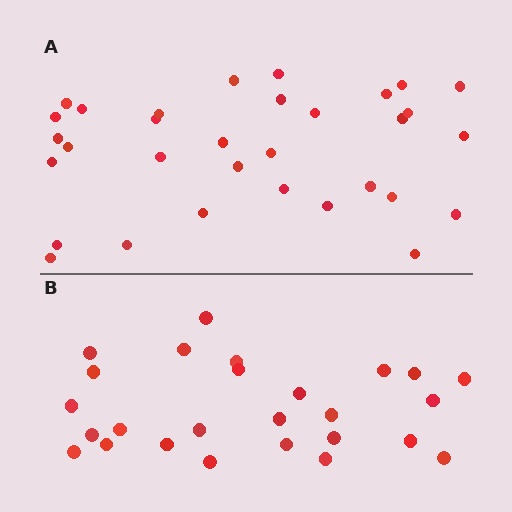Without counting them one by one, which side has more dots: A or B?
Region A (the top region) has more dots.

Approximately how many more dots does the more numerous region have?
Region A has about 6 more dots than region B.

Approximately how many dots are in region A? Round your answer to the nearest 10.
About 30 dots. (The exact count is 32, which rounds to 30.)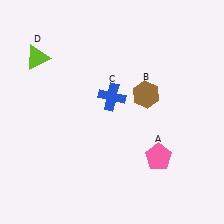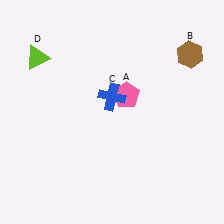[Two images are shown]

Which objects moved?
The objects that moved are: the pink pentagon (A), the brown hexagon (B).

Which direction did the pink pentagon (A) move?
The pink pentagon (A) moved up.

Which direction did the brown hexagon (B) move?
The brown hexagon (B) moved right.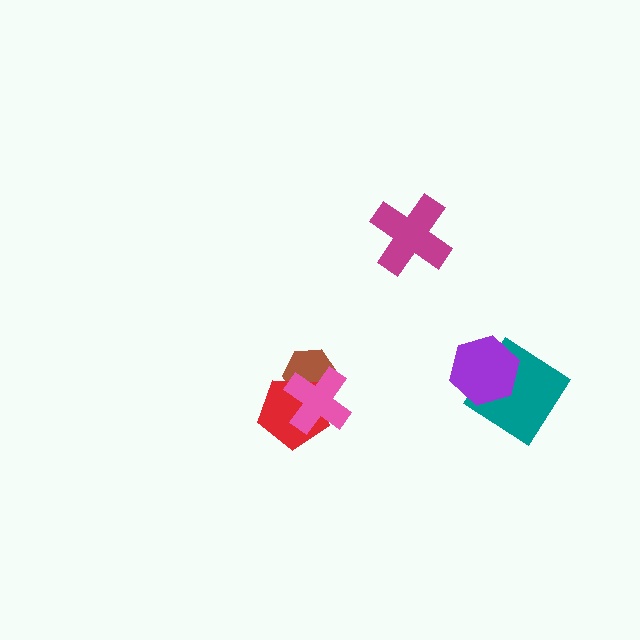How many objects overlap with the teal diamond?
1 object overlaps with the teal diamond.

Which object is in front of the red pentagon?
The pink cross is in front of the red pentagon.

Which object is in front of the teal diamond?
The purple hexagon is in front of the teal diamond.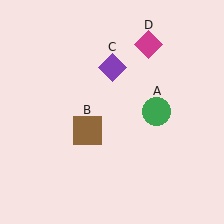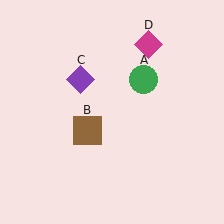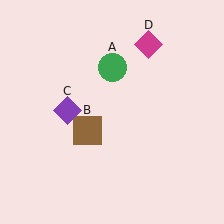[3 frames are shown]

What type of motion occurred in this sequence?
The green circle (object A), purple diamond (object C) rotated counterclockwise around the center of the scene.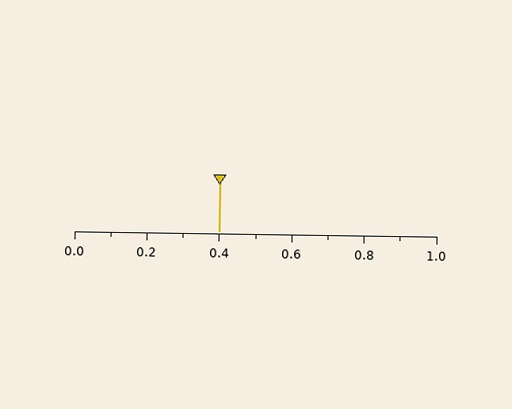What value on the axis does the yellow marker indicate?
The marker indicates approximately 0.4.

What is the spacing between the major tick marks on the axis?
The major ticks are spaced 0.2 apart.